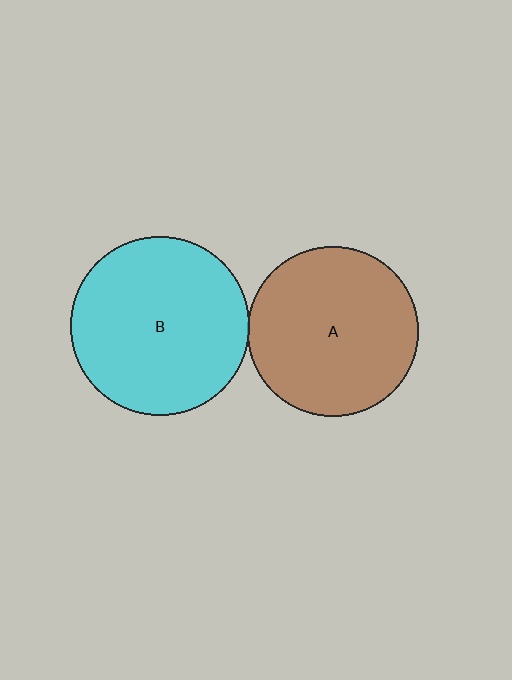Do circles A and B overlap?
Yes.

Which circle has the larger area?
Circle B (cyan).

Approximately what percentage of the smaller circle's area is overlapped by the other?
Approximately 5%.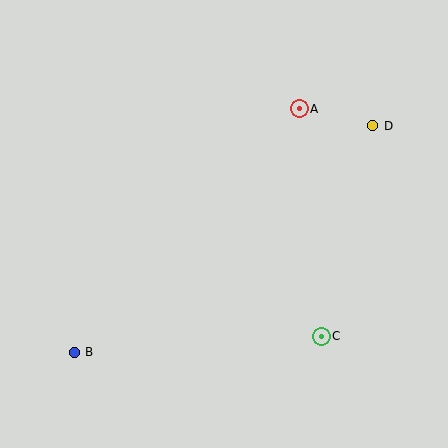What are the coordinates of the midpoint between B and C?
The midpoint between B and C is at (198, 344).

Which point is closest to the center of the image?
Point A at (299, 109) is closest to the center.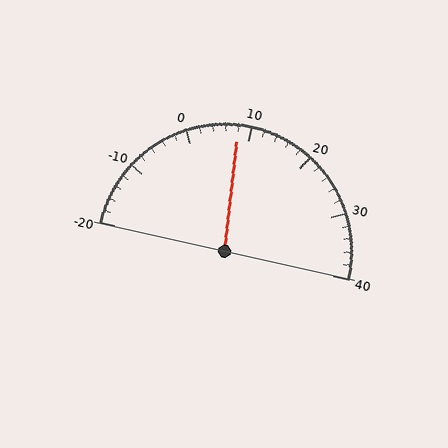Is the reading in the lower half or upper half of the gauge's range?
The reading is in the lower half of the range (-20 to 40).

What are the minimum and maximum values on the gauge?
The gauge ranges from -20 to 40.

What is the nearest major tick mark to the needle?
The nearest major tick mark is 10.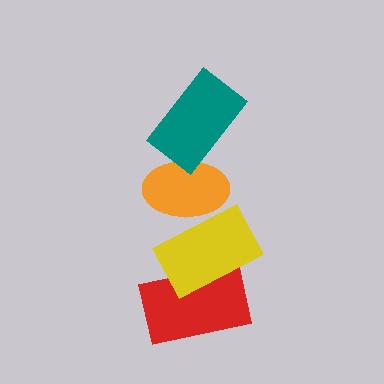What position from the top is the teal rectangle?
The teal rectangle is 1st from the top.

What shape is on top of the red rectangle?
The yellow rectangle is on top of the red rectangle.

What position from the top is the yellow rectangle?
The yellow rectangle is 3rd from the top.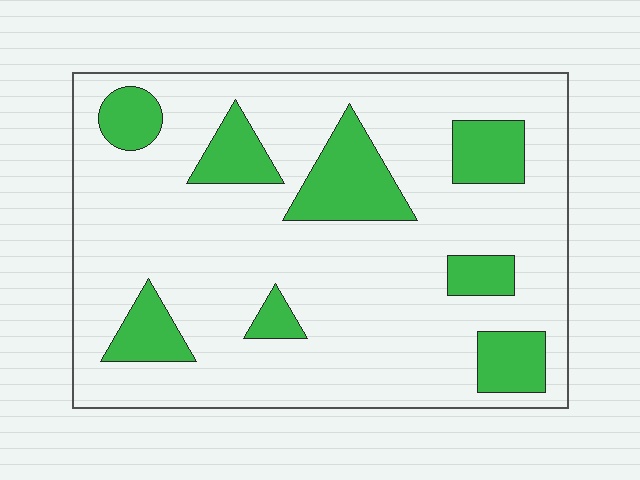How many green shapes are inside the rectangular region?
8.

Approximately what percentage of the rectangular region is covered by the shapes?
Approximately 20%.